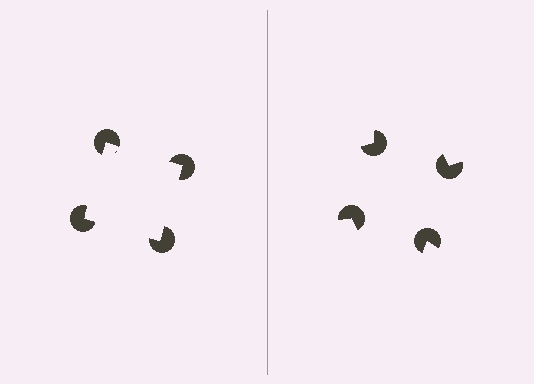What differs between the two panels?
The pac-man discs are positioned identically on both sides; only the wedge orientations differ. On the left they align to a square; on the right they are misaligned.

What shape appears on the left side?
An illusory square.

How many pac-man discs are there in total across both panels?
8 — 4 on each side.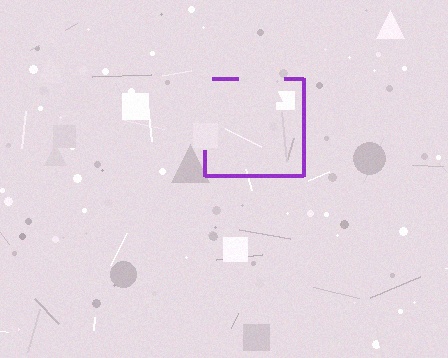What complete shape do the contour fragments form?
The contour fragments form a square.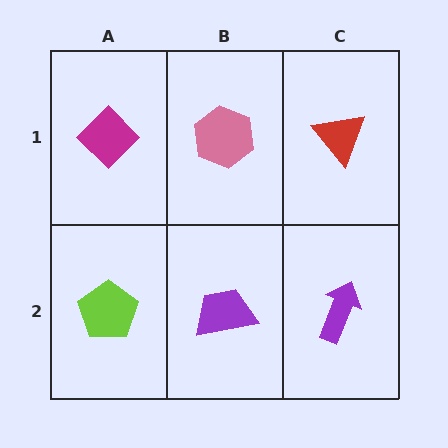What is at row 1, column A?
A magenta diamond.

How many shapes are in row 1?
3 shapes.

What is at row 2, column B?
A purple trapezoid.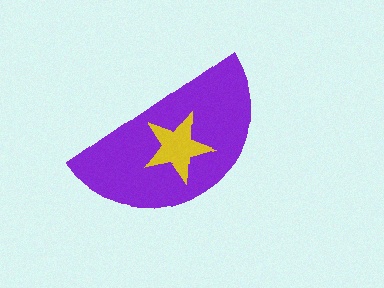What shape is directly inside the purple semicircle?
The yellow star.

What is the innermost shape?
The yellow star.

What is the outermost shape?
The purple semicircle.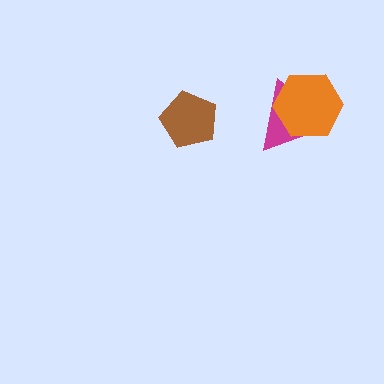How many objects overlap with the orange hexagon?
1 object overlaps with the orange hexagon.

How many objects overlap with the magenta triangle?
1 object overlaps with the magenta triangle.